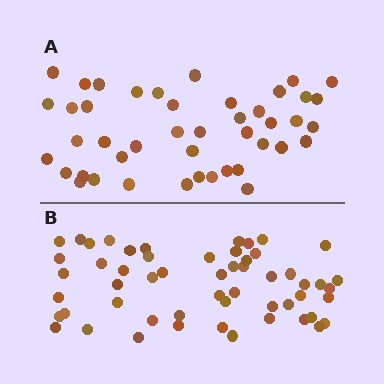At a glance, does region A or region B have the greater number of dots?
Region B (the bottom region) has more dots.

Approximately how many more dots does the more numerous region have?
Region B has roughly 12 or so more dots than region A.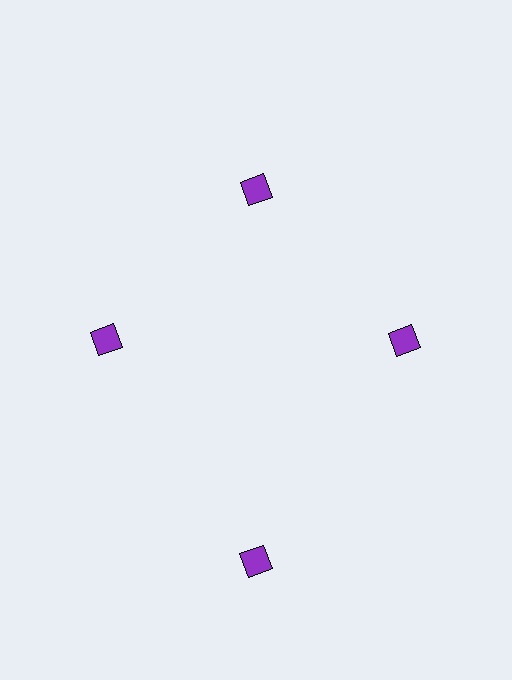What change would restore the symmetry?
The symmetry would be restored by moving it inward, back onto the ring so that all 4 diamonds sit at equal angles and equal distance from the center.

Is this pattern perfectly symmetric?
No. The 4 purple diamonds are arranged in a ring, but one element near the 6 o'clock position is pushed outward from the center, breaking the 4-fold rotational symmetry.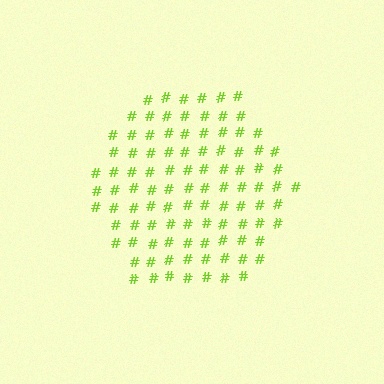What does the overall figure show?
The overall figure shows a hexagon.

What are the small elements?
The small elements are hash symbols.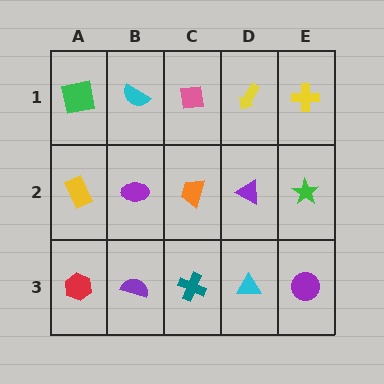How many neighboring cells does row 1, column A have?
2.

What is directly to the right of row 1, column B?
A pink square.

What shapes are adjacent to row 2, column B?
A cyan semicircle (row 1, column B), a purple semicircle (row 3, column B), a yellow rectangle (row 2, column A), an orange trapezoid (row 2, column C).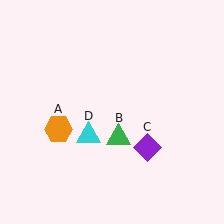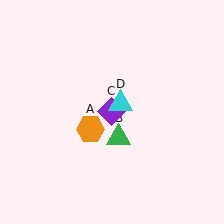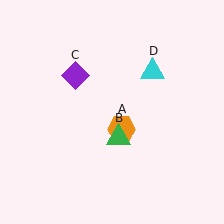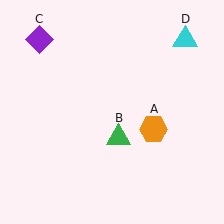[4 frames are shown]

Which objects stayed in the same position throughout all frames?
Green triangle (object B) remained stationary.